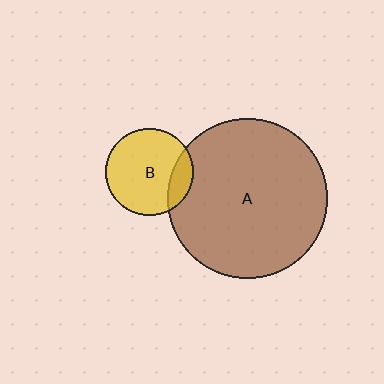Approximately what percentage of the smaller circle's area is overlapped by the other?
Approximately 15%.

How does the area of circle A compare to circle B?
Approximately 3.3 times.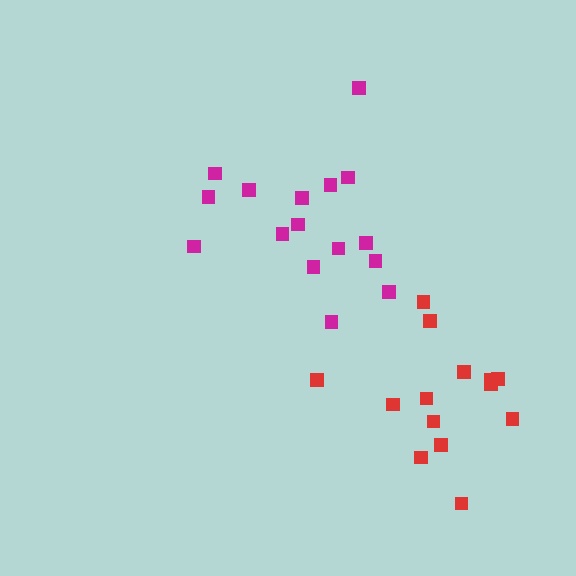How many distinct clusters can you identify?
There are 2 distinct clusters.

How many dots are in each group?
Group 1: 14 dots, Group 2: 16 dots (30 total).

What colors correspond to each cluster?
The clusters are colored: red, magenta.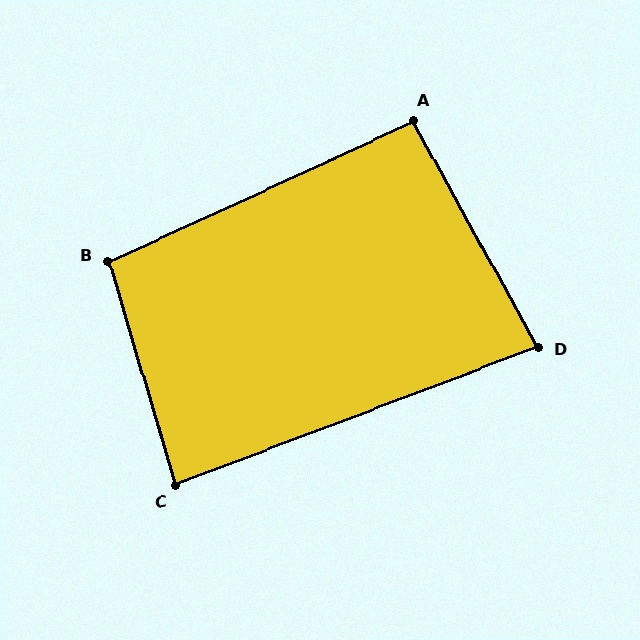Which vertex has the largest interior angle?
B, at approximately 98 degrees.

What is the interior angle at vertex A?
Approximately 94 degrees (approximately right).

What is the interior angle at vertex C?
Approximately 86 degrees (approximately right).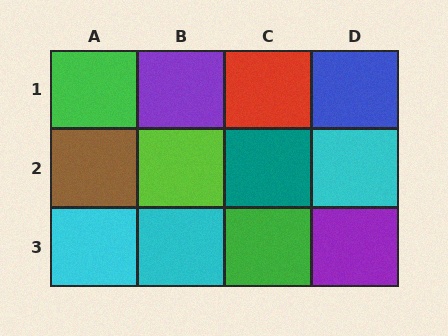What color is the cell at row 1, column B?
Purple.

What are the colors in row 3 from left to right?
Cyan, cyan, green, purple.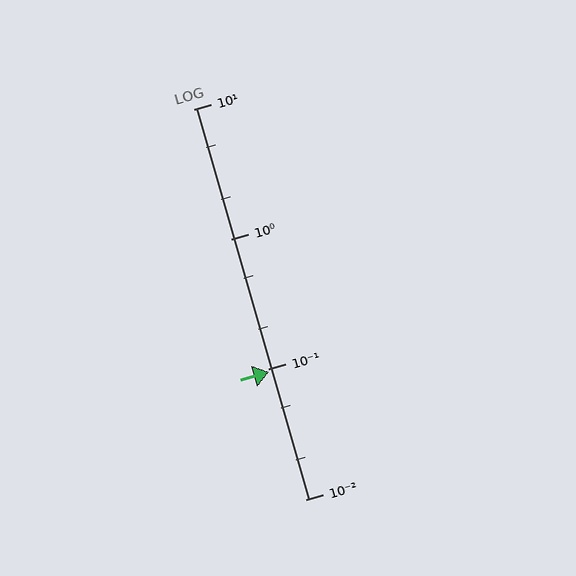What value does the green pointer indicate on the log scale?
The pointer indicates approximately 0.095.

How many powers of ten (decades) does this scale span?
The scale spans 3 decades, from 0.01 to 10.